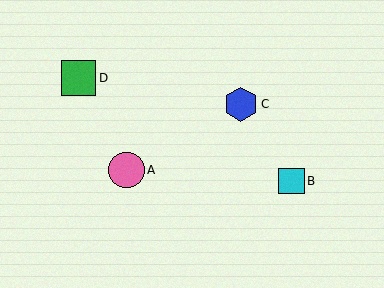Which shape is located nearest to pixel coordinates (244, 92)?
The blue hexagon (labeled C) at (241, 104) is nearest to that location.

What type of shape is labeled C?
Shape C is a blue hexagon.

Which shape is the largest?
The pink circle (labeled A) is the largest.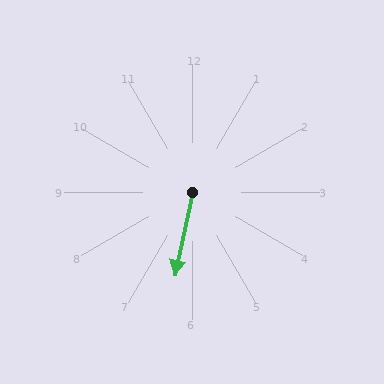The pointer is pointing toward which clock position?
Roughly 6 o'clock.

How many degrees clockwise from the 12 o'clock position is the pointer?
Approximately 192 degrees.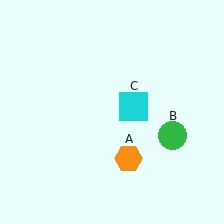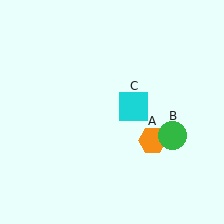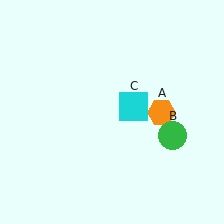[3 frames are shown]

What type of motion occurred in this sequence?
The orange hexagon (object A) rotated counterclockwise around the center of the scene.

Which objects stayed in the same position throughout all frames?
Green circle (object B) and cyan square (object C) remained stationary.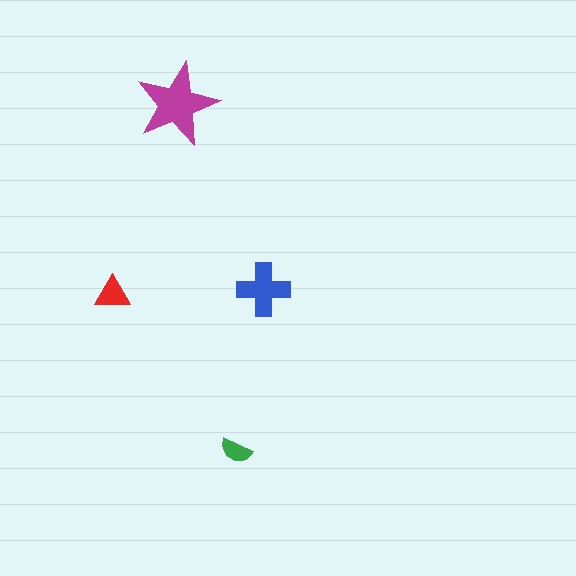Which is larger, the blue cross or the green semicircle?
The blue cross.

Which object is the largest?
The magenta star.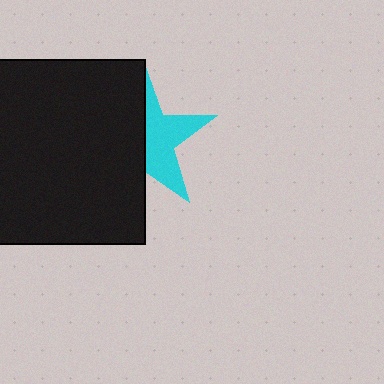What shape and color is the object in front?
The object in front is a black square.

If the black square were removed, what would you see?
You would see the complete cyan star.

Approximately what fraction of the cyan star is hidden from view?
Roughly 52% of the cyan star is hidden behind the black square.